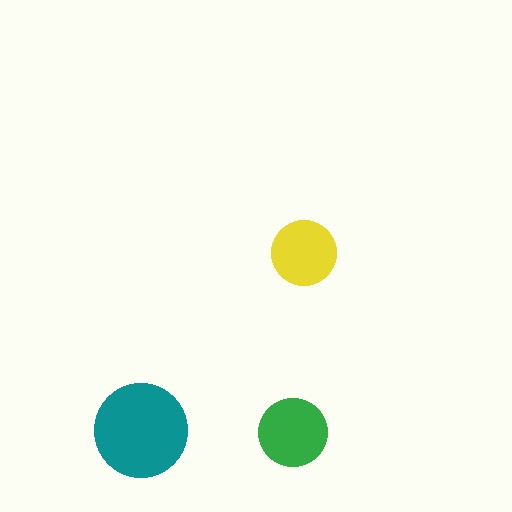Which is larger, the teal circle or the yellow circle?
The teal one.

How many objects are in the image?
There are 3 objects in the image.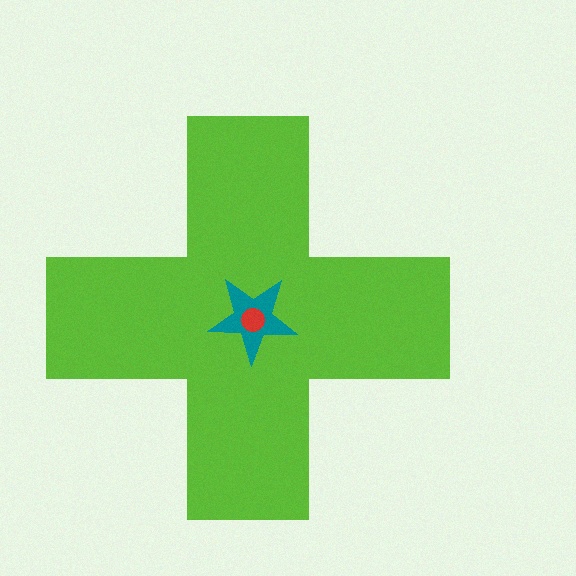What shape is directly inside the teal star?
The red circle.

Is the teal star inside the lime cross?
Yes.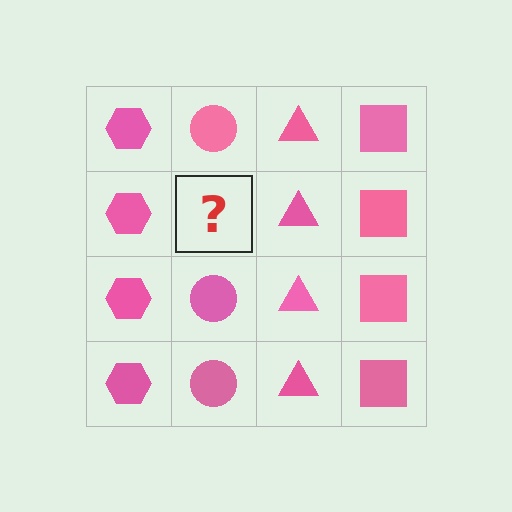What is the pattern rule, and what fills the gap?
The rule is that each column has a consistent shape. The gap should be filled with a pink circle.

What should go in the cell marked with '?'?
The missing cell should contain a pink circle.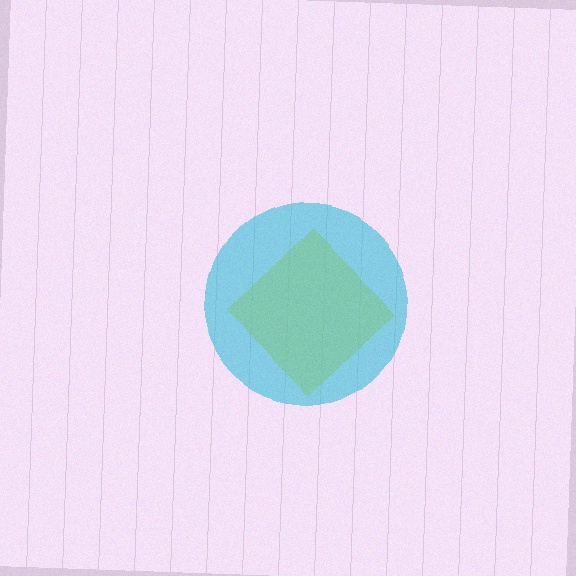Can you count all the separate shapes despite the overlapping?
Yes, there are 2 separate shapes.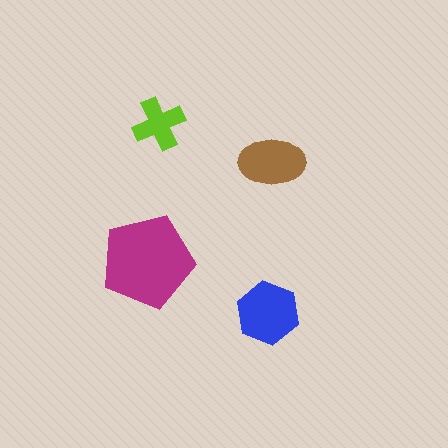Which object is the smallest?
The lime cross.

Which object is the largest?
The magenta pentagon.